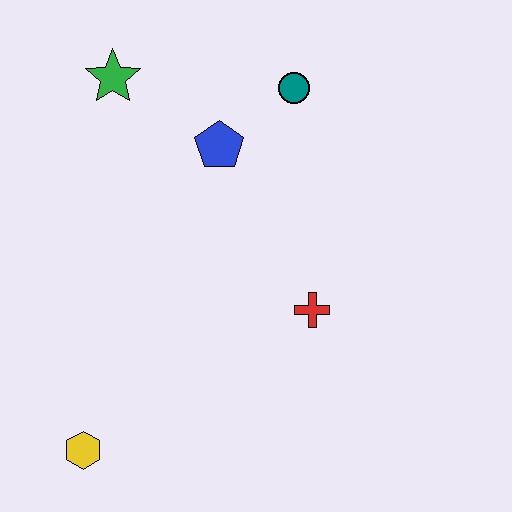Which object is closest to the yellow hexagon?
The red cross is closest to the yellow hexagon.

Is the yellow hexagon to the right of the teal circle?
No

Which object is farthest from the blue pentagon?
The yellow hexagon is farthest from the blue pentagon.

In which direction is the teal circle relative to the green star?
The teal circle is to the right of the green star.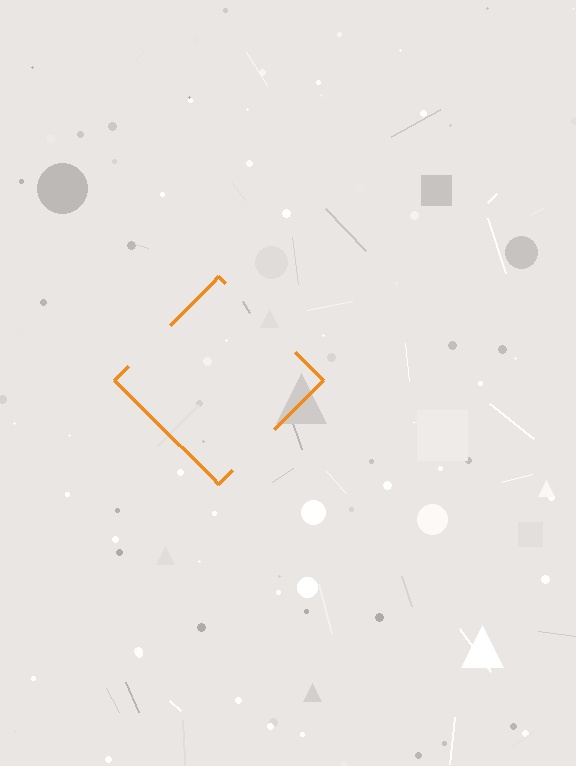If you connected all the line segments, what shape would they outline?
They would outline a diamond.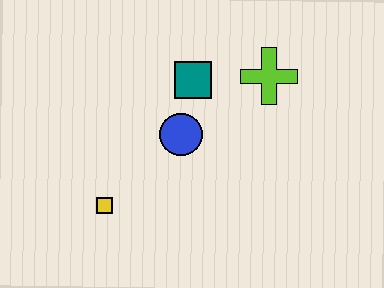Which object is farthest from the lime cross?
The yellow square is farthest from the lime cross.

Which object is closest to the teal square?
The blue circle is closest to the teal square.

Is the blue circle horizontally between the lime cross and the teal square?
No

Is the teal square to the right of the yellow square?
Yes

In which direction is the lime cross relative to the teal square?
The lime cross is to the right of the teal square.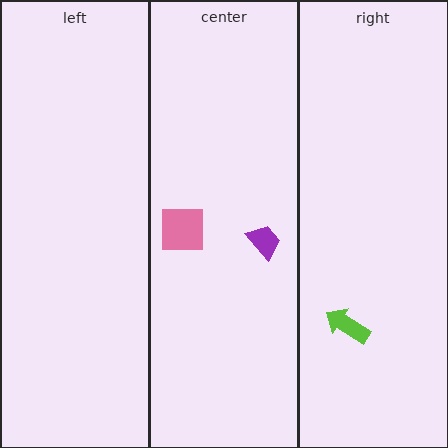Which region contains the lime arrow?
The right region.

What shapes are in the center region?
The pink square, the purple trapezoid.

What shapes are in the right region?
The lime arrow.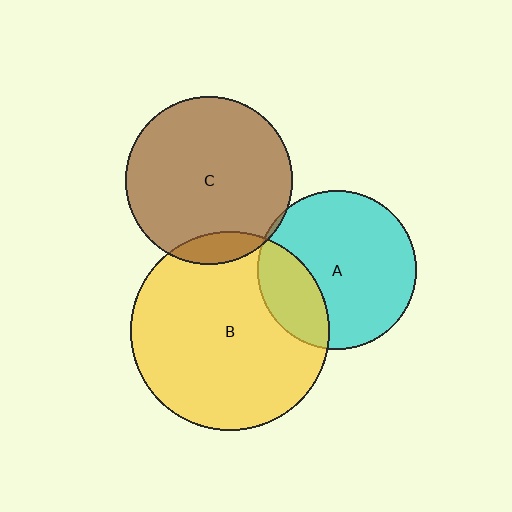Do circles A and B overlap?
Yes.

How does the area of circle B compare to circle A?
Approximately 1.6 times.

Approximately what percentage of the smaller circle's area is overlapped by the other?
Approximately 25%.